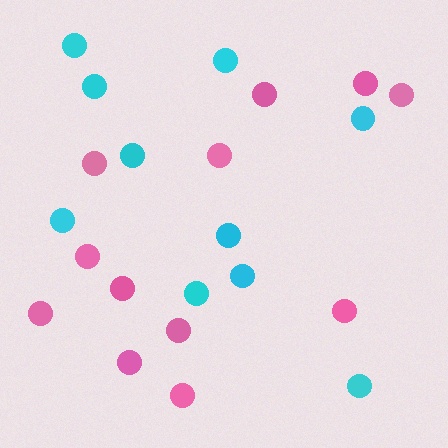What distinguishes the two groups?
There are 2 groups: one group of pink circles (12) and one group of cyan circles (10).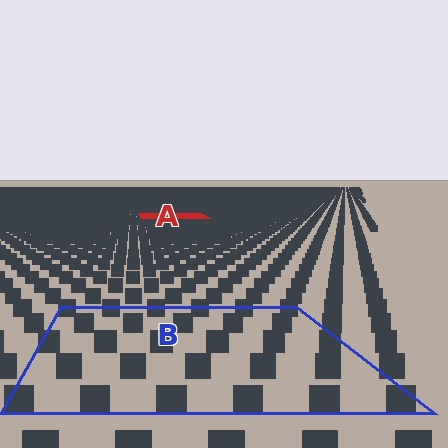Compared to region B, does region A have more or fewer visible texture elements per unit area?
Region A has more texture elements per unit area — they are packed more densely because it is farther away.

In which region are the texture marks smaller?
The texture marks are smaller in region A, because it is farther away.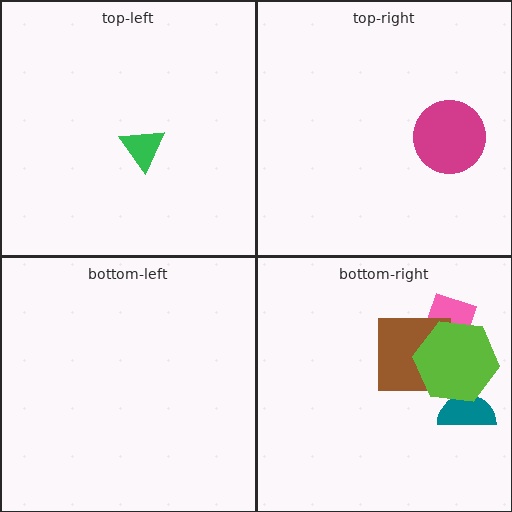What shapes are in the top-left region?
The green triangle.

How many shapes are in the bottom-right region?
4.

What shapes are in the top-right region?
The magenta circle.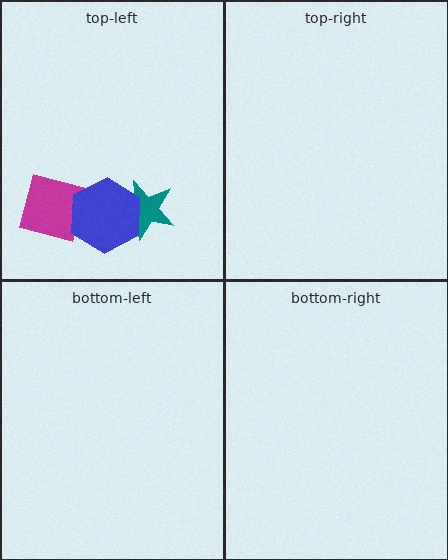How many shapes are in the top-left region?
3.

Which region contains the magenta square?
The top-left region.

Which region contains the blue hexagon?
The top-left region.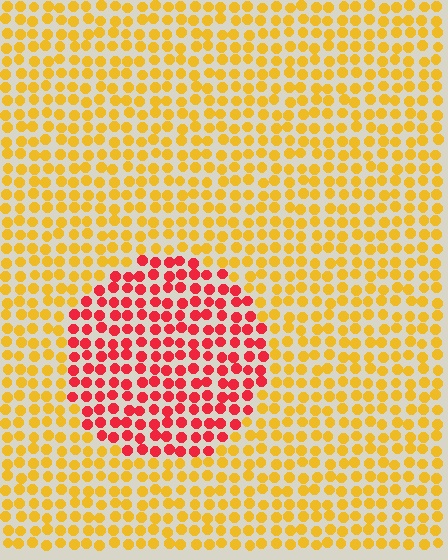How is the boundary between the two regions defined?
The boundary is defined purely by a slight shift in hue (about 52 degrees). Spacing, size, and orientation are identical on both sides.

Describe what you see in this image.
The image is filled with small yellow elements in a uniform arrangement. A circle-shaped region is visible where the elements are tinted to a slightly different hue, forming a subtle color boundary.